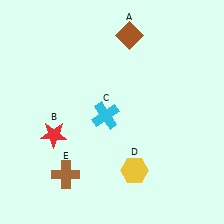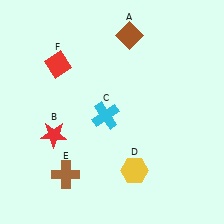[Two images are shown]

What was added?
A red diamond (F) was added in Image 2.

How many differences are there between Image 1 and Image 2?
There is 1 difference between the two images.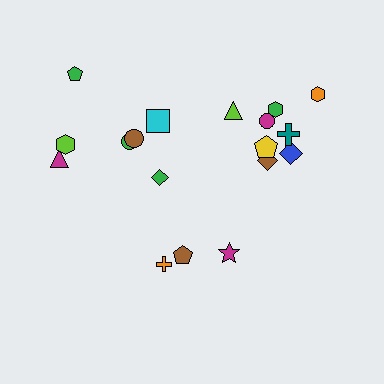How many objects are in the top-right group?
There are 8 objects.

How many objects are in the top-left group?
There are 6 objects.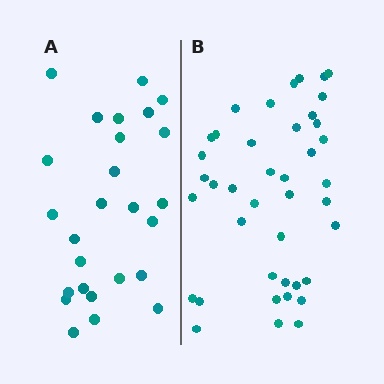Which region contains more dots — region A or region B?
Region B (the right region) has more dots.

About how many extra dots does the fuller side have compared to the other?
Region B has approximately 15 more dots than region A.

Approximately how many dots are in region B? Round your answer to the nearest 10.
About 40 dots. (The exact count is 41, which rounds to 40.)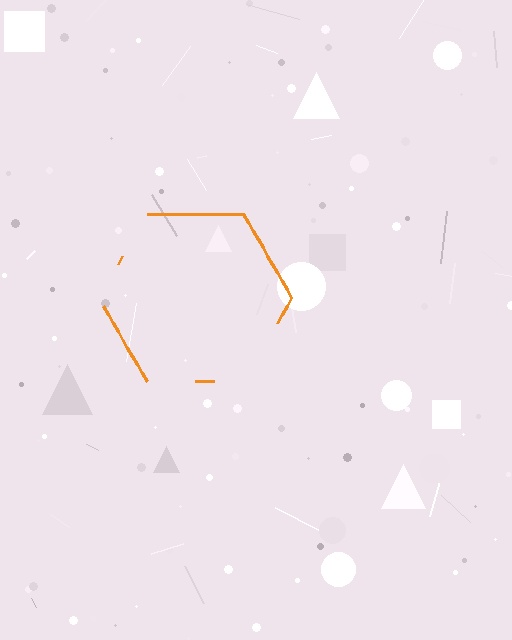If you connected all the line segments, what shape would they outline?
They would outline a hexagon.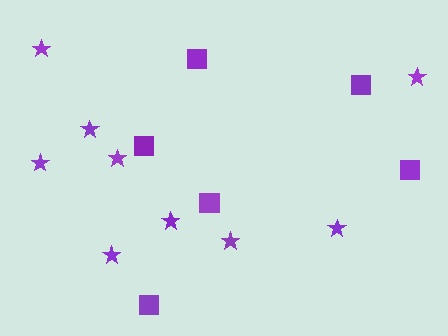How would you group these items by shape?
There are 2 groups: one group of stars (9) and one group of squares (6).